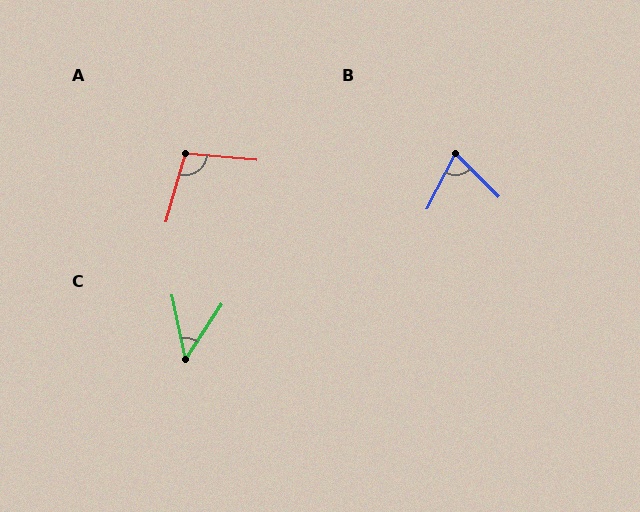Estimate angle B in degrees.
Approximately 72 degrees.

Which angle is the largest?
A, at approximately 100 degrees.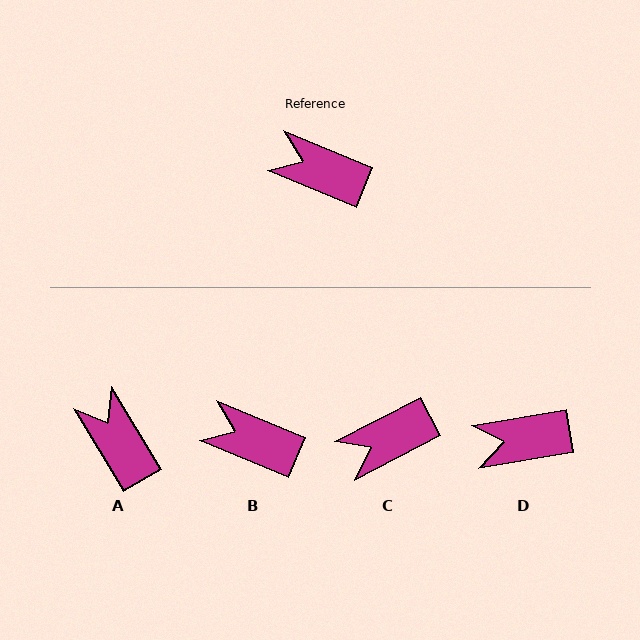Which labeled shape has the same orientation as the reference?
B.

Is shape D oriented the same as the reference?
No, it is off by about 32 degrees.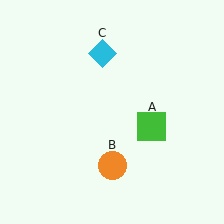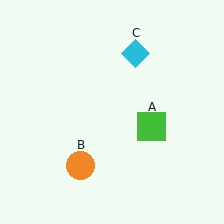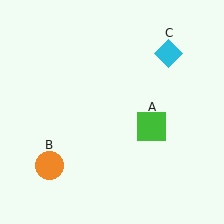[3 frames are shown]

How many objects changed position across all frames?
2 objects changed position: orange circle (object B), cyan diamond (object C).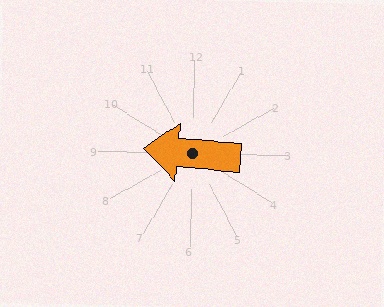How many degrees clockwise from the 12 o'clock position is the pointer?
Approximately 274 degrees.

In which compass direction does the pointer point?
West.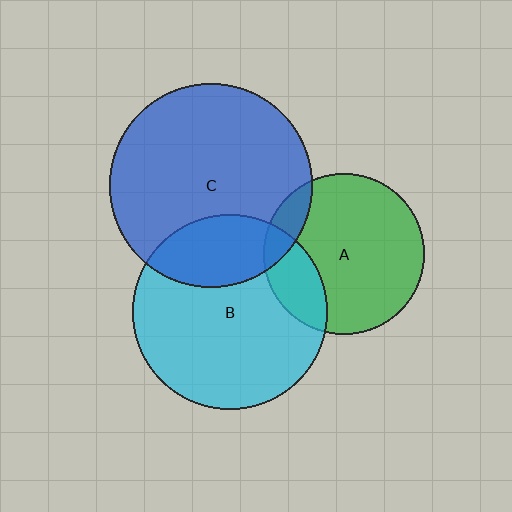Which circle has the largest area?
Circle C (blue).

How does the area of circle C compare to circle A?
Approximately 1.6 times.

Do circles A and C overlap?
Yes.